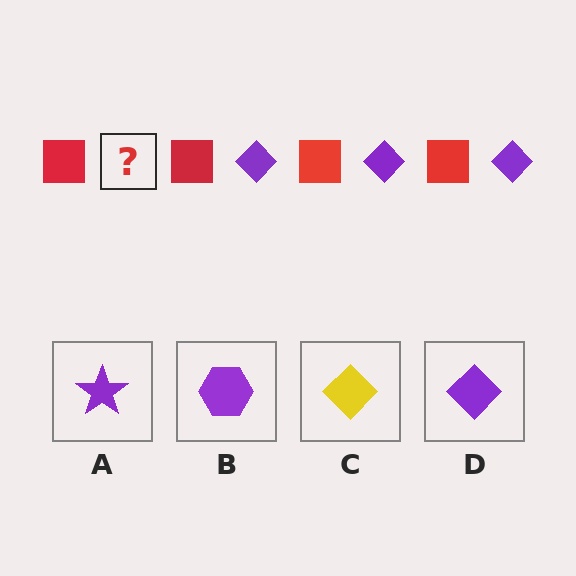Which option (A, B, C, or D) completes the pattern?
D.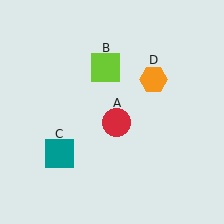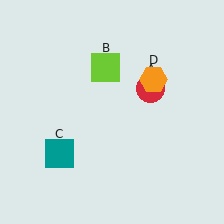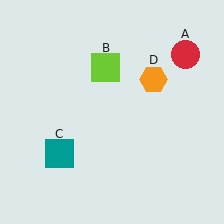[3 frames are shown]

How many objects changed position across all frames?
1 object changed position: red circle (object A).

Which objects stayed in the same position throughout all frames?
Lime square (object B) and teal square (object C) and orange hexagon (object D) remained stationary.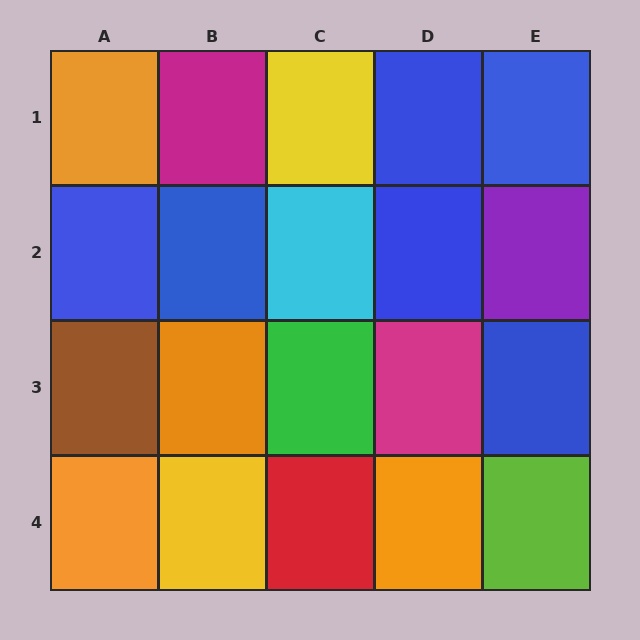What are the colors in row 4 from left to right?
Orange, yellow, red, orange, lime.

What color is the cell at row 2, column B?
Blue.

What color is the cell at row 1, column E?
Blue.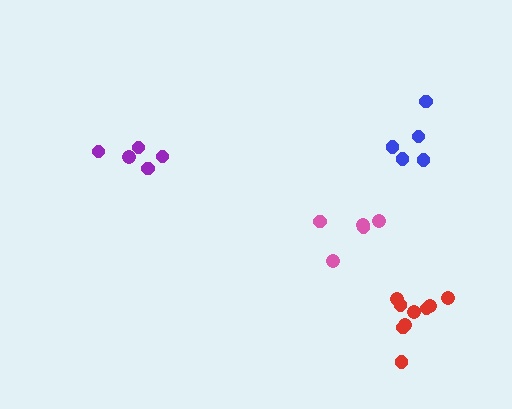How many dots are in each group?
Group 1: 10 dots, Group 2: 5 dots, Group 3: 5 dots, Group 4: 5 dots (25 total).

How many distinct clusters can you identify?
There are 4 distinct clusters.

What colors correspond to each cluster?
The clusters are colored: red, blue, purple, pink.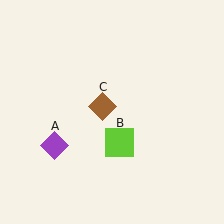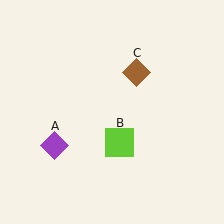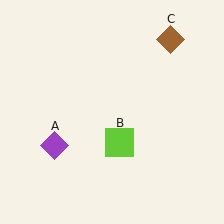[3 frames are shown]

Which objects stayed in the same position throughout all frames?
Purple diamond (object A) and lime square (object B) remained stationary.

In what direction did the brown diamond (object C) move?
The brown diamond (object C) moved up and to the right.